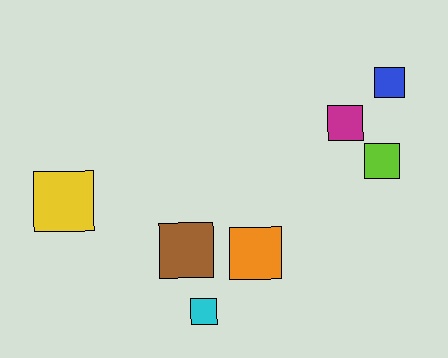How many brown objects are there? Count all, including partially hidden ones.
There is 1 brown object.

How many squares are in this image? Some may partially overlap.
There are 7 squares.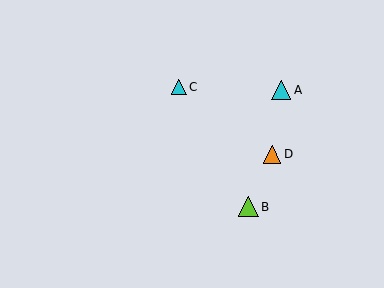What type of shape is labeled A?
Shape A is a cyan triangle.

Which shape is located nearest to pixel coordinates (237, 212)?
The lime triangle (labeled B) at (248, 207) is nearest to that location.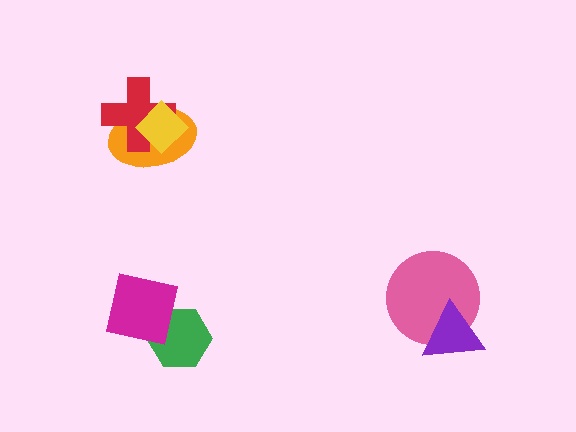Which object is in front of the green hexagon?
The magenta square is in front of the green hexagon.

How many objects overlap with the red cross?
2 objects overlap with the red cross.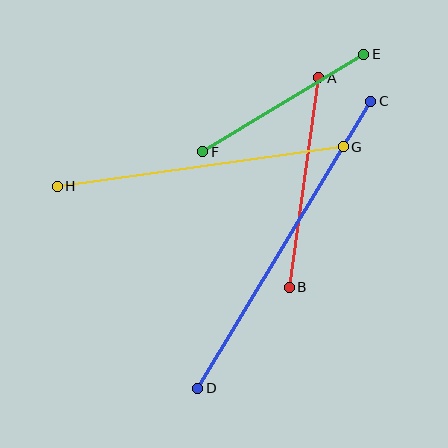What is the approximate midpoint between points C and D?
The midpoint is at approximately (284, 245) pixels.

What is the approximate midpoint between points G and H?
The midpoint is at approximately (200, 167) pixels.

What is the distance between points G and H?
The distance is approximately 289 pixels.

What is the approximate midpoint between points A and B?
The midpoint is at approximately (304, 182) pixels.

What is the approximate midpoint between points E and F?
The midpoint is at approximately (283, 103) pixels.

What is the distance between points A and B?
The distance is approximately 212 pixels.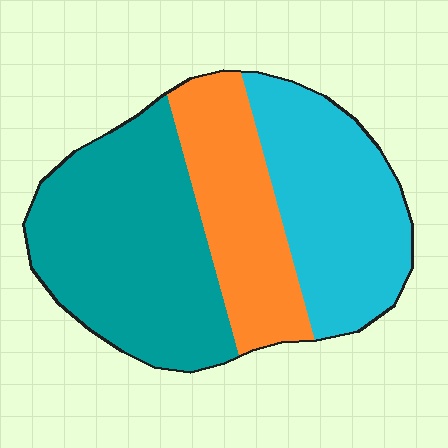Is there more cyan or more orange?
Cyan.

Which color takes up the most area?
Teal, at roughly 45%.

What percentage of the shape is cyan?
Cyan covers about 30% of the shape.